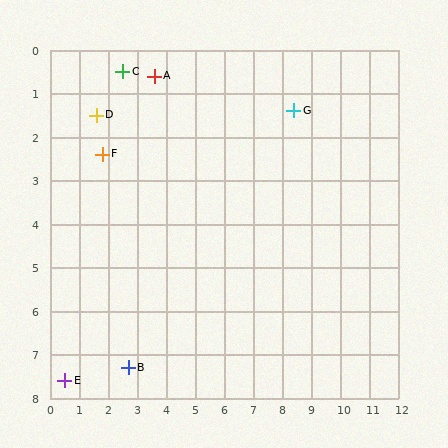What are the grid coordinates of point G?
Point G is at approximately (8.4, 1.4).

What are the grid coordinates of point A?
Point A is at approximately (3.6, 0.6).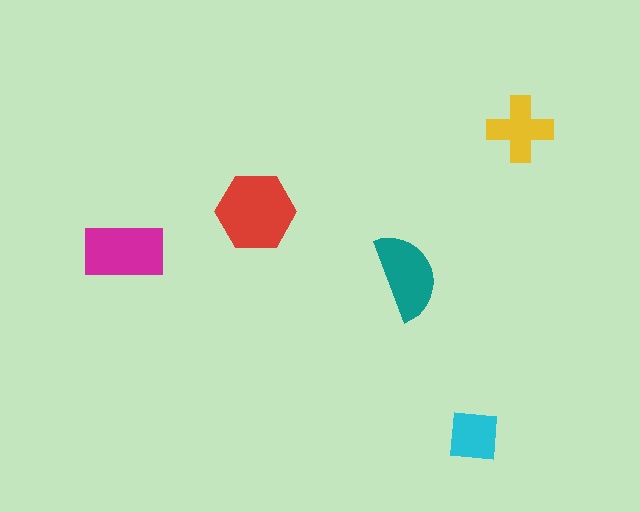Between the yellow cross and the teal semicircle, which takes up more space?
The teal semicircle.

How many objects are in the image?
There are 5 objects in the image.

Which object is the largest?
The red hexagon.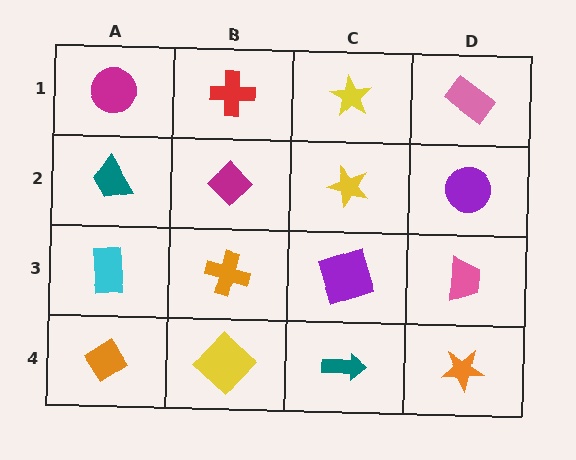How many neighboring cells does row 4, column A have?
2.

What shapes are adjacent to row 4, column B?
An orange cross (row 3, column B), an orange diamond (row 4, column A), a teal arrow (row 4, column C).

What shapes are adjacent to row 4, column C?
A purple square (row 3, column C), a yellow diamond (row 4, column B), an orange star (row 4, column D).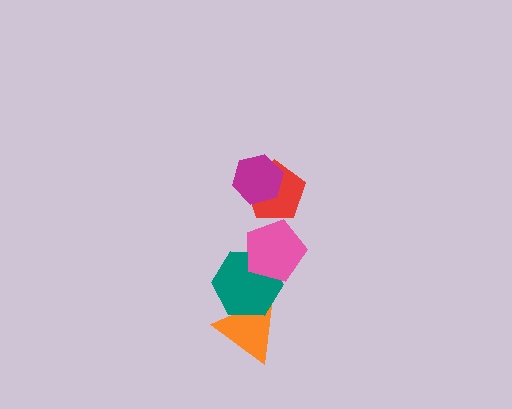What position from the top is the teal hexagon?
The teal hexagon is 4th from the top.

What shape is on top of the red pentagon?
The magenta hexagon is on top of the red pentagon.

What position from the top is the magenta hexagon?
The magenta hexagon is 1st from the top.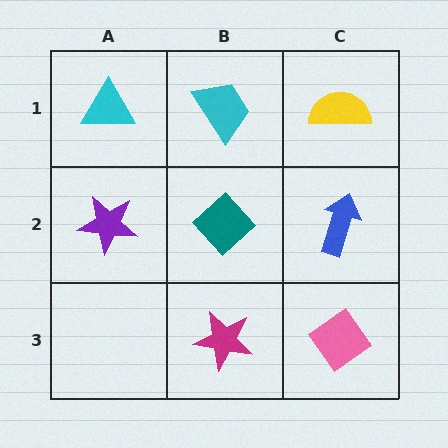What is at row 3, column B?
A magenta star.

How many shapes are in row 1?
3 shapes.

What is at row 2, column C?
A blue arrow.